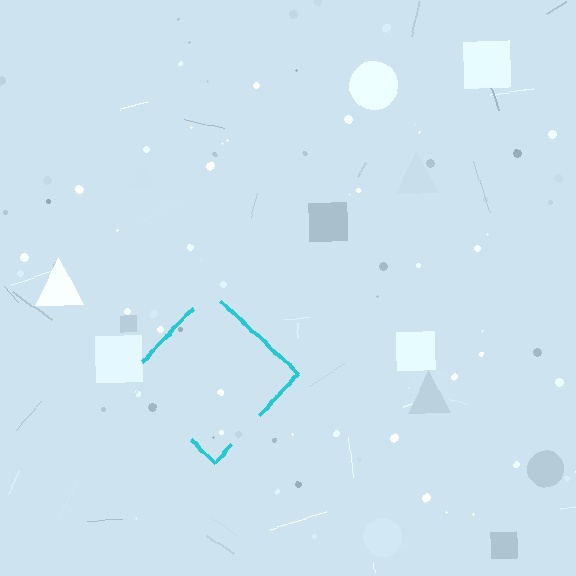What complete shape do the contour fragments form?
The contour fragments form a diamond.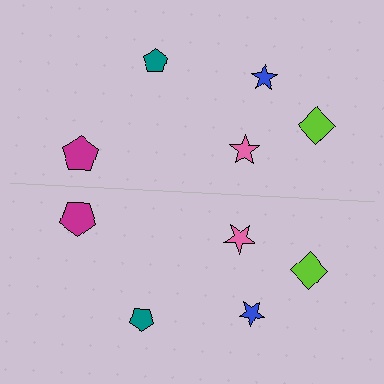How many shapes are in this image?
There are 10 shapes in this image.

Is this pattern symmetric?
Yes, this pattern has bilateral (reflection) symmetry.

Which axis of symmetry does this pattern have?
The pattern has a horizontal axis of symmetry running through the center of the image.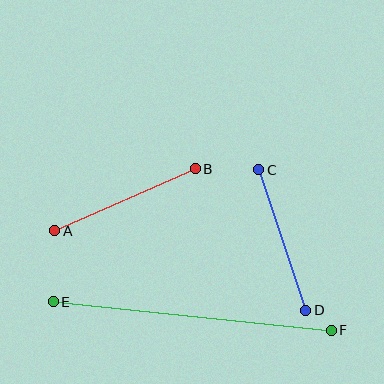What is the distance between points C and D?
The distance is approximately 148 pixels.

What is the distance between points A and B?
The distance is approximately 153 pixels.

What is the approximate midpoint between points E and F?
The midpoint is at approximately (192, 316) pixels.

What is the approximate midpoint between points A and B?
The midpoint is at approximately (125, 200) pixels.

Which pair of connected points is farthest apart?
Points E and F are farthest apart.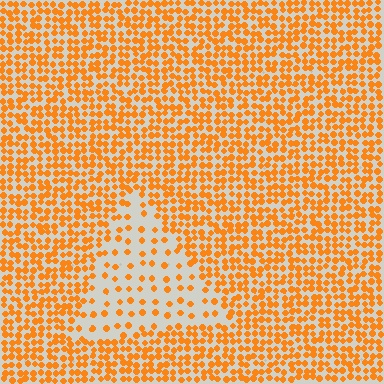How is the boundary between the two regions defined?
The boundary is defined by a change in element density (approximately 2.8x ratio). All elements are the same color, size, and shape.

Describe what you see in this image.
The image contains small orange elements arranged at two different densities. A triangle-shaped region is visible where the elements are less densely packed than the surrounding area.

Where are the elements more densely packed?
The elements are more densely packed outside the triangle boundary.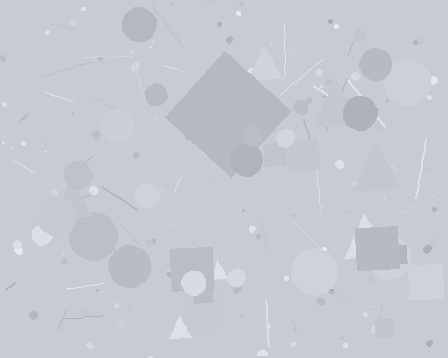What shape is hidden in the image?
A diamond is hidden in the image.